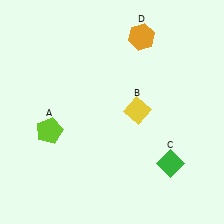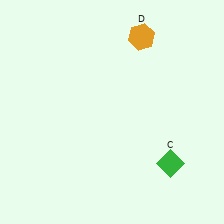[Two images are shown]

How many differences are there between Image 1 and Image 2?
There are 2 differences between the two images.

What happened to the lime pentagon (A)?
The lime pentagon (A) was removed in Image 2. It was in the bottom-left area of Image 1.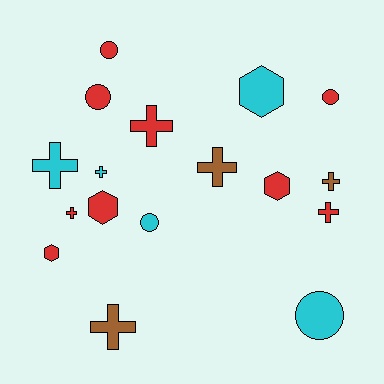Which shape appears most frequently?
Cross, with 8 objects.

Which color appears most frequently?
Red, with 9 objects.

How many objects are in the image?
There are 17 objects.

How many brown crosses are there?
There are 3 brown crosses.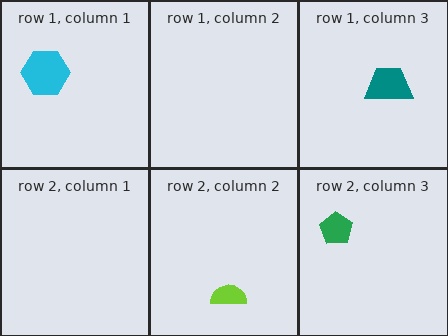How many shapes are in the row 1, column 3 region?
1.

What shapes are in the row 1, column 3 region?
The teal trapezoid.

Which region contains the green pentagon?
The row 2, column 3 region.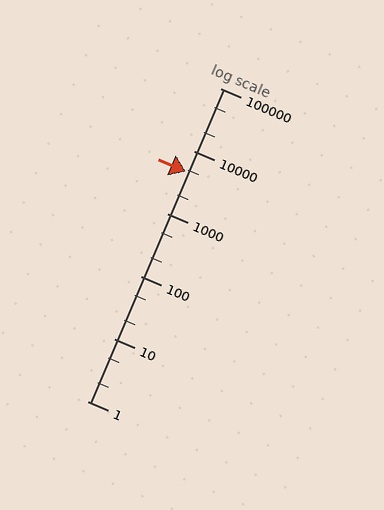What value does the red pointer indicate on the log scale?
The pointer indicates approximately 4600.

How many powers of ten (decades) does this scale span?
The scale spans 5 decades, from 1 to 100000.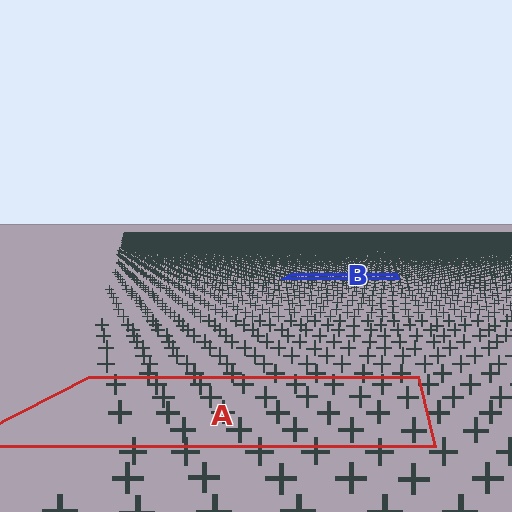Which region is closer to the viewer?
Region A is closer. The texture elements there are larger and more spread out.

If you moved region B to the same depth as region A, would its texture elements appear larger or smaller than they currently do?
They would appear larger. At a closer depth, the same texture elements are projected at a bigger on-screen size.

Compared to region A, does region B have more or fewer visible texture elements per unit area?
Region B has more texture elements per unit area — they are packed more densely because it is farther away.